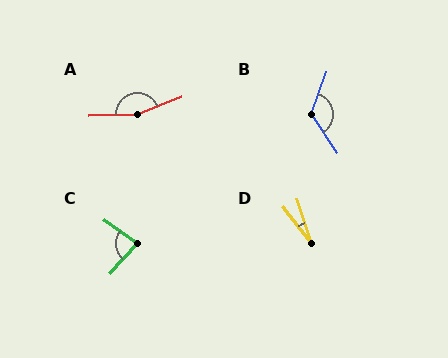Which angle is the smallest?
D, at approximately 20 degrees.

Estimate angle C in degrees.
Approximately 83 degrees.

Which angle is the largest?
A, at approximately 158 degrees.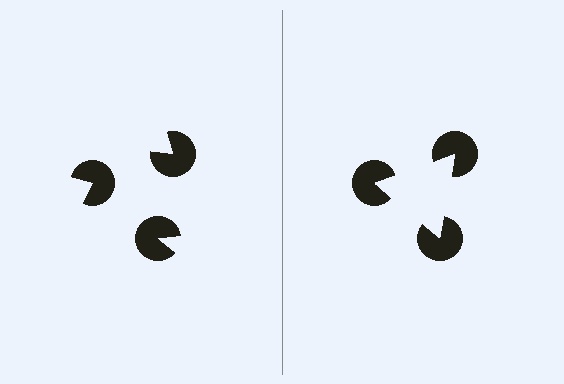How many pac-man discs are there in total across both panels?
6 — 3 on each side.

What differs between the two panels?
The pac-man discs are positioned identically on both sides; only the wedge orientations differ. On the right they align to a triangle; on the left they are misaligned.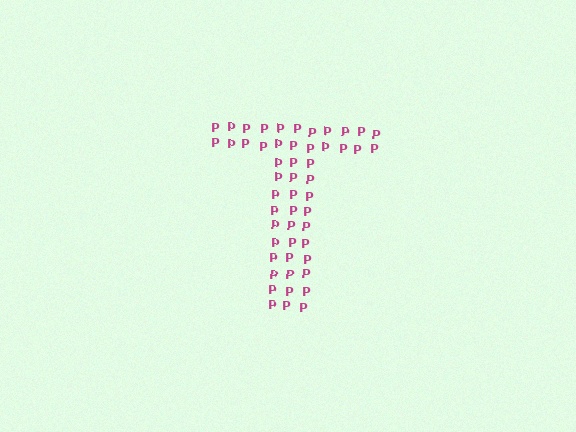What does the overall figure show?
The overall figure shows the letter T.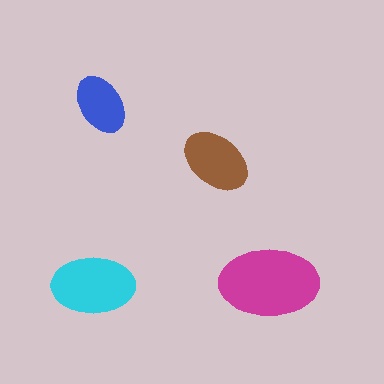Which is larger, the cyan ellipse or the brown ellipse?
The cyan one.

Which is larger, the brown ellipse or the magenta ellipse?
The magenta one.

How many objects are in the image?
There are 4 objects in the image.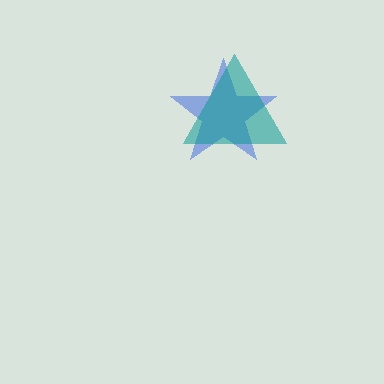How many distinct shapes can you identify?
There are 2 distinct shapes: a blue star, a teal triangle.